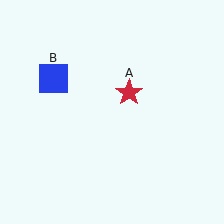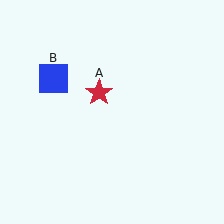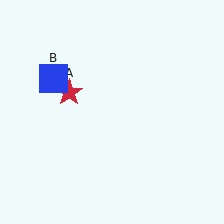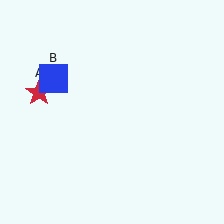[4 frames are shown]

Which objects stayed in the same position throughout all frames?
Blue square (object B) remained stationary.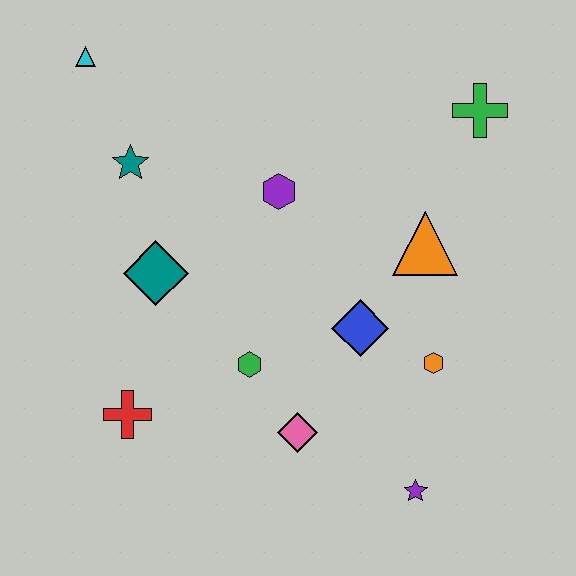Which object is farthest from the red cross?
The green cross is farthest from the red cross.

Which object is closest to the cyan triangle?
The teal star is closest to the cyan triangle.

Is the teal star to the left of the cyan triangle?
No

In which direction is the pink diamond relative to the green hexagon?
The pink diamond is below the green hexagon.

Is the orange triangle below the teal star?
Yes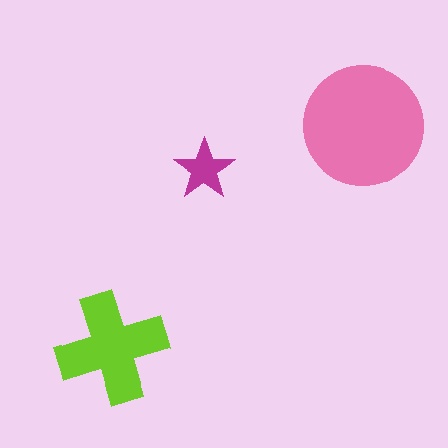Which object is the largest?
The pink circle.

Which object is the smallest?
The magenta star.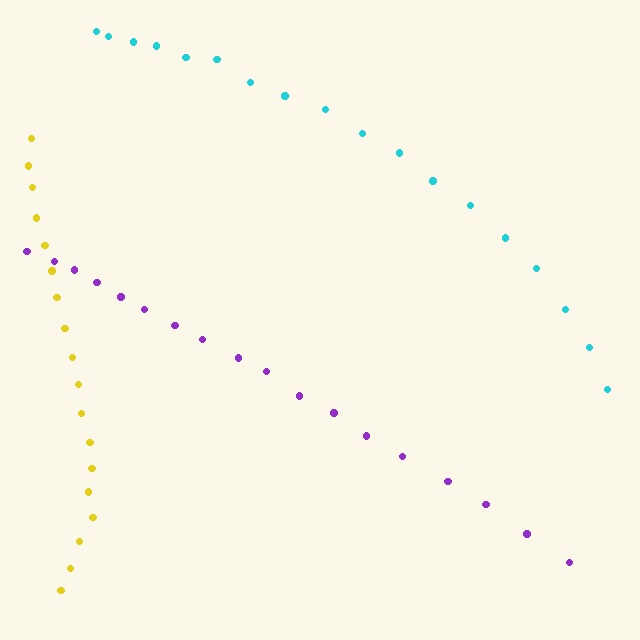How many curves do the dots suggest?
There are 3 distinct paths.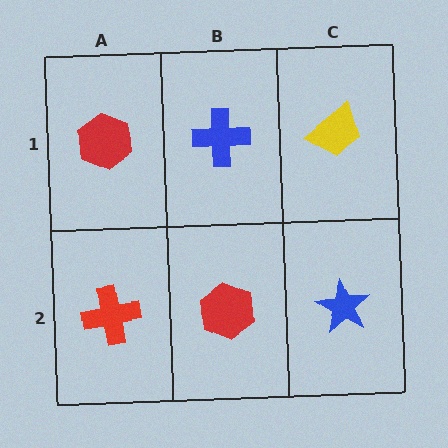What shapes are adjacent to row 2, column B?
A blue cross (row 1, column B), a red cross (row 2, column A), a blue star (row 2, column C).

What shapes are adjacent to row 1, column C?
A blue star (row 2, column C), a blue cross (row 1, column B).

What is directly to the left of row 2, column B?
A red cross.